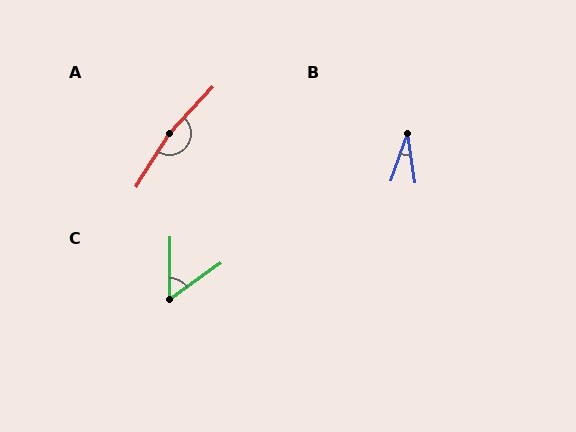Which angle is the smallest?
B, at approximately 27 degrees.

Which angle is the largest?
A, at approximately 169 degrees.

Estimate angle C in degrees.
Approximately 54 degrees.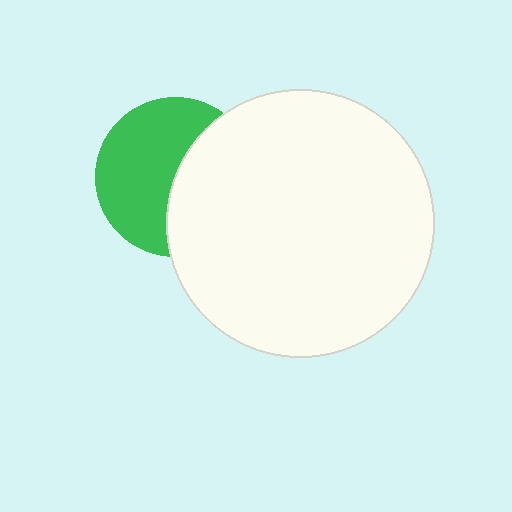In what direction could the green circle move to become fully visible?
The green circle could move left. That would shift it out from behind the white circle entirely.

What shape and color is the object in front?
The object in front is a white circle.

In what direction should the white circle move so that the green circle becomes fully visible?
The white circle should move right. That is the shortest direction to clear the overlap and leave the green circle fully visible.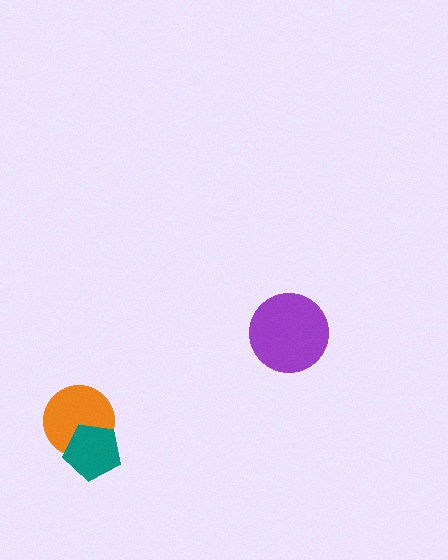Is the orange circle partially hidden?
Yes, it is partially covered by another shape.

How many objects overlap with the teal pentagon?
1 object overlaps with the teal pentagon.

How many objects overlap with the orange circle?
1 object overlaps with the orange circle.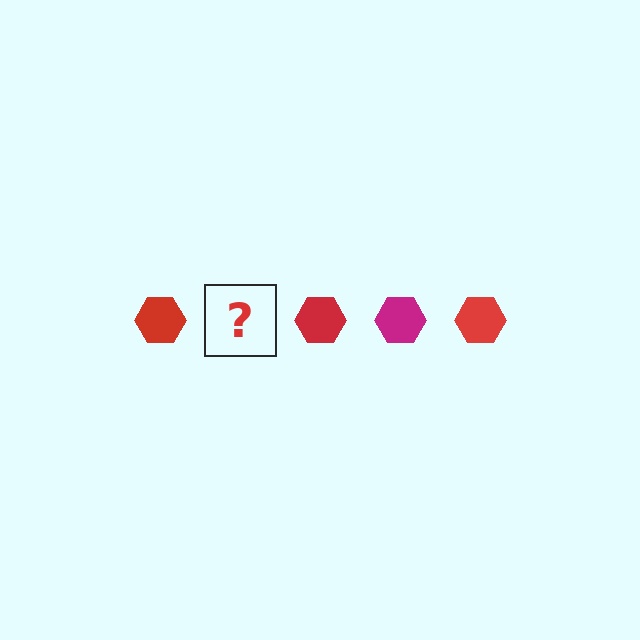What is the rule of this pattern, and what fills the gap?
The rule is that the pattern cycles through red, magenta hexagons. The gap should be filled with a magenta hexagon.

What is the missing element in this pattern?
The missing element is a magenta hexagon.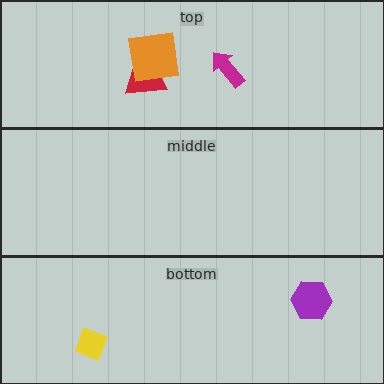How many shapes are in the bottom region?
2.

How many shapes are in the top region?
3.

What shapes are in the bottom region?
The purple hexagon, the yellow diamond.